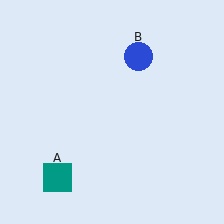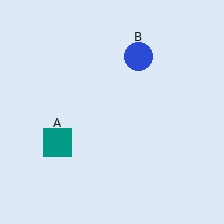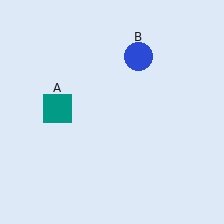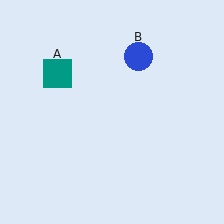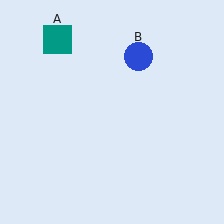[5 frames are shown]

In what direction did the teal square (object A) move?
The teal square (object A) moved up.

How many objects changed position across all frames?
1 object changed position: teal square (object A).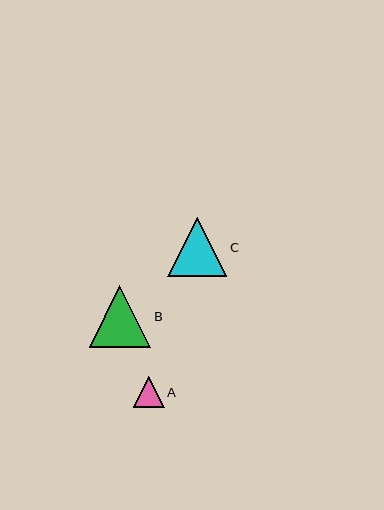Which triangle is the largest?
Triangle B is the largest with a size of approximately 62 pixels.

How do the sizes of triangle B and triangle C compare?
Triangle B and triangle C are approximately the same size.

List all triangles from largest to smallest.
From largest to smallest: B, C, A.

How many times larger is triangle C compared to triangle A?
Triangle C is approximately 1.9 times the size of triangle A.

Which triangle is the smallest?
Triangle A is the smallest with a size of approximately 30 pixels.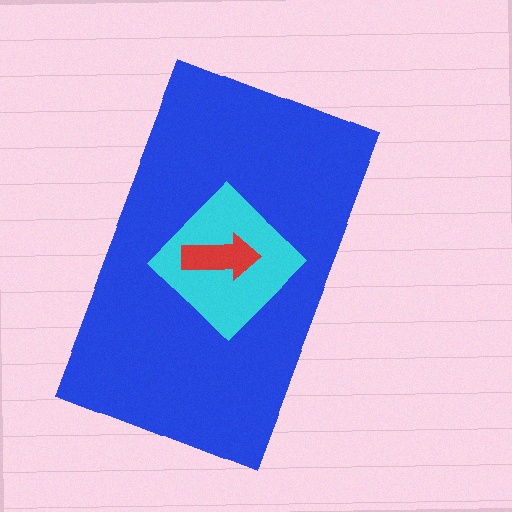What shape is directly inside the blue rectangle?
The cyan diamond.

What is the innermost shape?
The red arrow.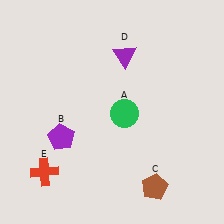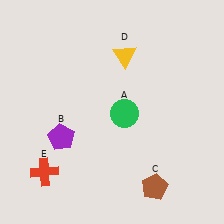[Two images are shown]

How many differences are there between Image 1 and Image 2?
There is 1 difference between the two images.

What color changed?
The triangle (D) changed from purple in Image 1 to yellow in Image 2.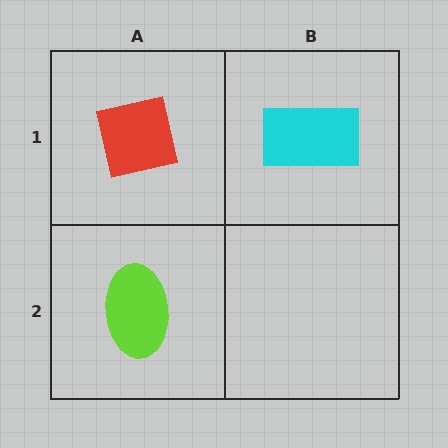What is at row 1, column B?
A cyan rectangle.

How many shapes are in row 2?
1 shape.